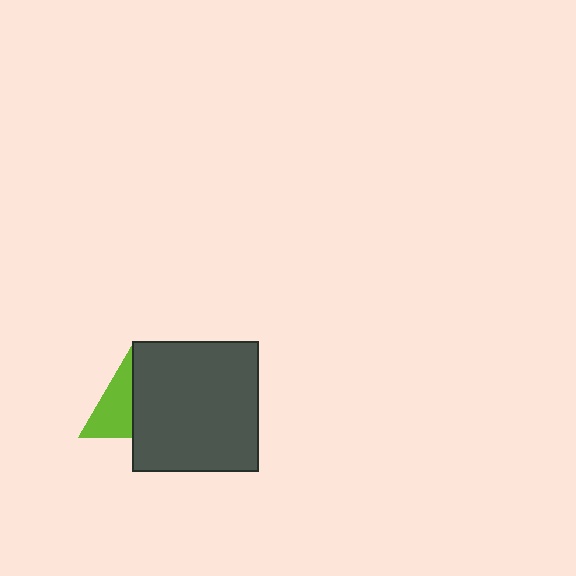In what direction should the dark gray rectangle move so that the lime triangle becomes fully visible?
The dark gray rectangle should move right. That is the shortest direction to clear the overlap and leave the lime triangle fully visible.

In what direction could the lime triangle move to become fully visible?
The lime triangle could move left. That would shift it out from behind the dark gray rectangle entirely.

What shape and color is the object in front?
The object in front is a dark gray rectangle.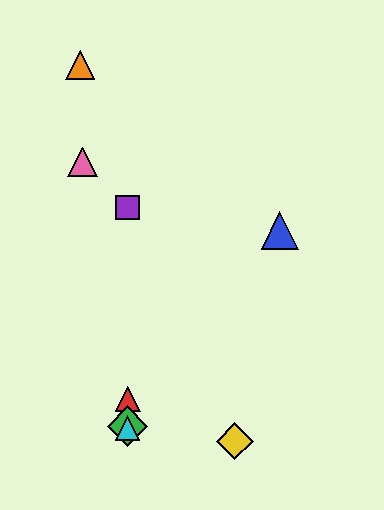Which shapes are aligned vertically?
The red triangle, the green diamond, the purple square, the cyan triangle are aligned vertically.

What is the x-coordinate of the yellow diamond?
The yellow diamond is at x≈235.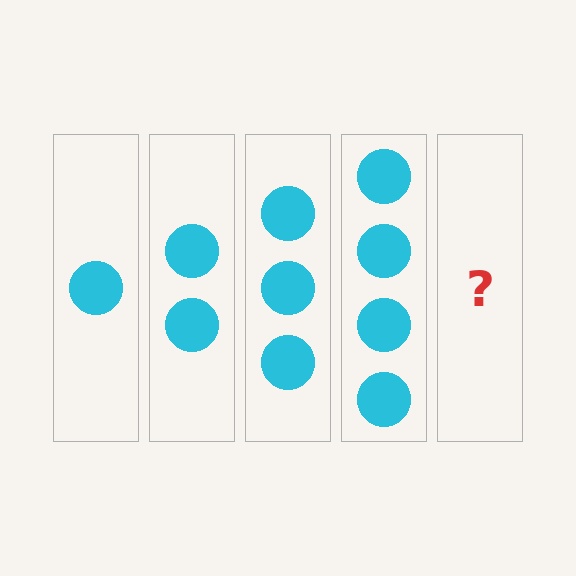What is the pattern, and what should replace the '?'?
The pattern is that each step adds one more circle. The '?' should be 5 circles.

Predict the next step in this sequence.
The next step is 5 circles.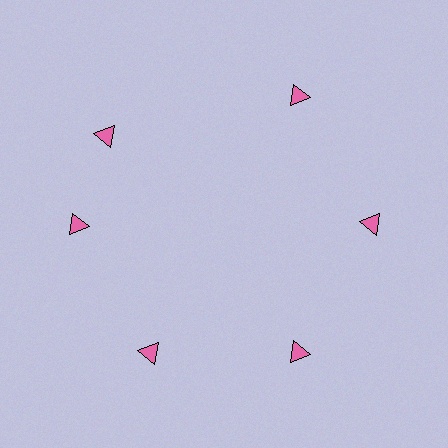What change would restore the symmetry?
The symmetry would be restored by rotating it back into even spacing with its neighbors so that all 6 triangles sit at equal angles and equal distance from the center.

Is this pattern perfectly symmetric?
No. The 6 pink triangles are arranged in a ring, but one element near the 11 o'clock position is rotated out of alignment along the ring, breaking the 6-fold rotational symmetry.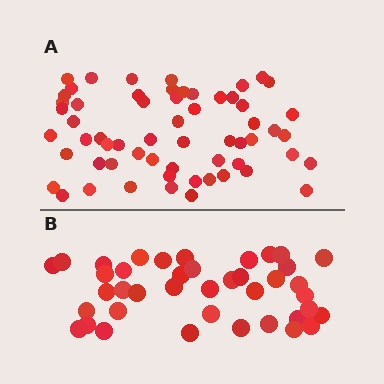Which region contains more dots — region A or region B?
Region A (the top region) has more dots.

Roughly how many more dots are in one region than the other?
Region A has approximately 20 more dots than region B.